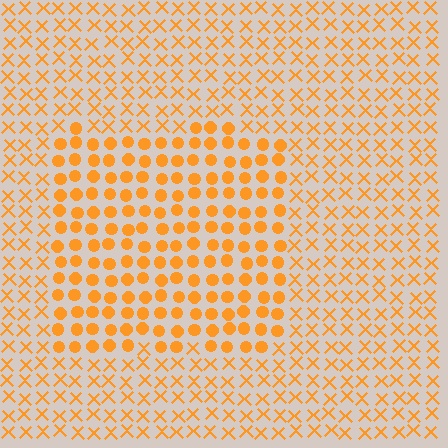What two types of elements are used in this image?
The image uses circles inside the rectangle region and X marks outside it.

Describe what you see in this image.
The image is filled with small orange elements arranged in a uniform grid. A rectangle-shaped region contains circles, while the surrounding area contains X marks. The boundary is defined purely by the change in element shape.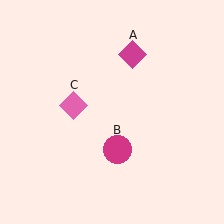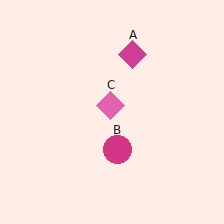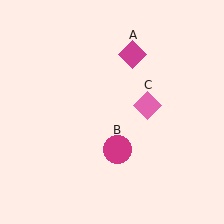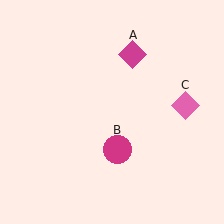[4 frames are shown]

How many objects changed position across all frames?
1 object changed position: pink diamond (object C).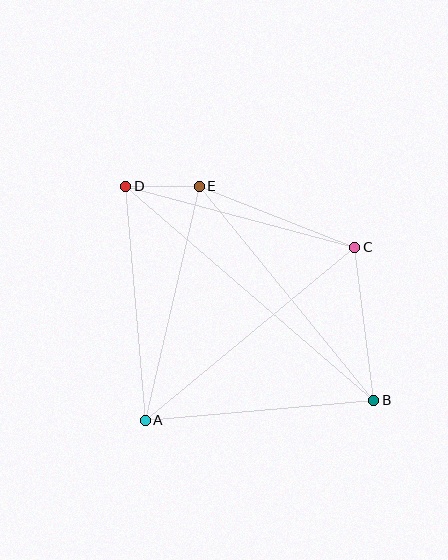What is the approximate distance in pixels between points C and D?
The distance between C and D is approximately 237 pixels.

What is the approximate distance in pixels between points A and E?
The distance between A and E is approximately 240 pixels.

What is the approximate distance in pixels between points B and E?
The distance between B and E is approximately 276 pixels.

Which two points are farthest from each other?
Points B and D are farthest from each other.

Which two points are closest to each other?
Points D and E are closest to each other.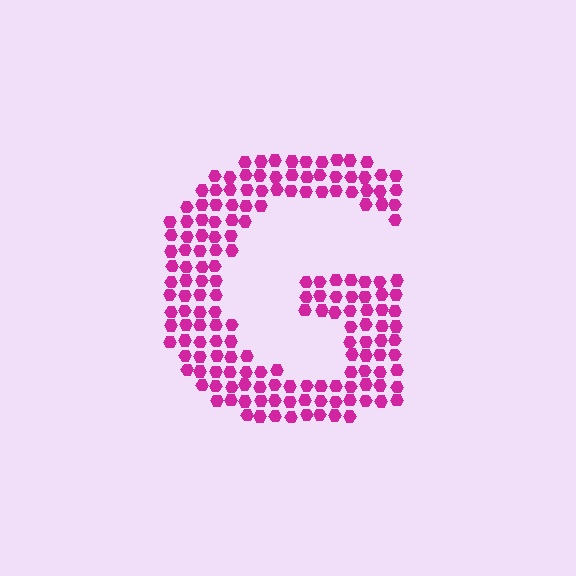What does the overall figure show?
The overall figure shows the letter G.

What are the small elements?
The small elements are hexagons.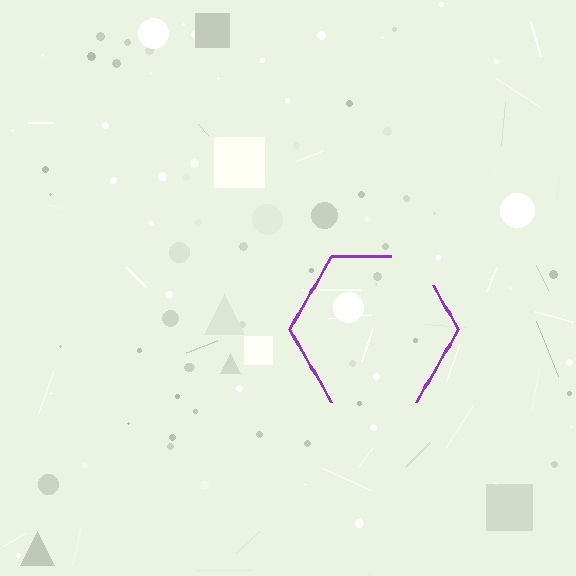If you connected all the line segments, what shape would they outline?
They would outline a hexagon.